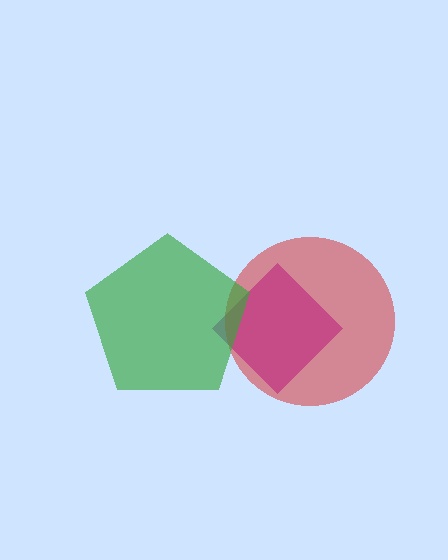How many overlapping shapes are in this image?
There are 3 overlapping shapes in the image.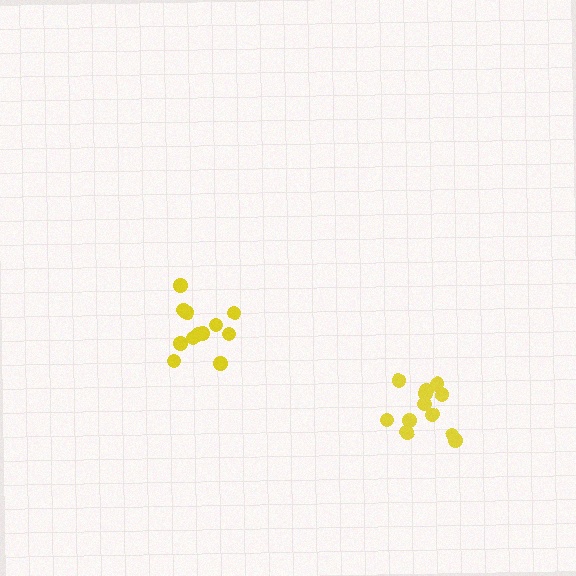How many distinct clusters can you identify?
There are 2 distinct clusters.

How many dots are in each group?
Group 1: 12 dots, Group 2: 12 dots (24 total).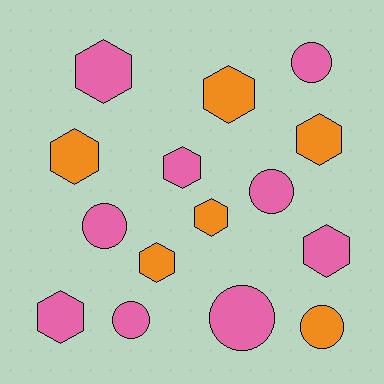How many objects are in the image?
There are 15 objects.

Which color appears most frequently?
Pink, with 9 objects.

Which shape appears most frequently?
Hexagon, with 9 objects.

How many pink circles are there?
There are 5 pink circles.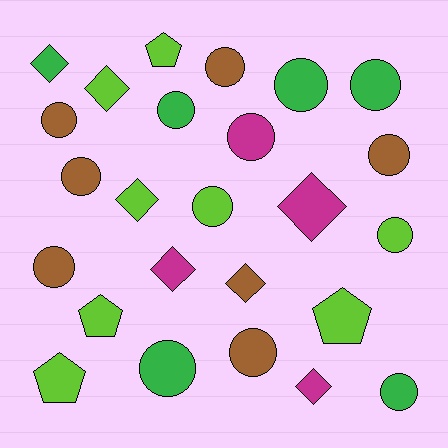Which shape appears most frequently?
Circle, with 14 objects.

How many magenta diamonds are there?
There are 3 magenta diamonds.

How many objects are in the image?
There are 25 objects.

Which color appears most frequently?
Lime, with 8 objects.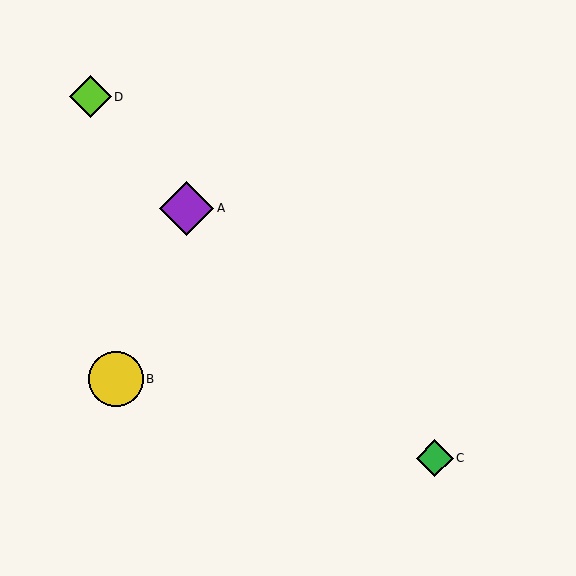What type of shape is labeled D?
Shape D is a lime diamond.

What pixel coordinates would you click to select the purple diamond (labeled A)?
Click at (187, 208) to select the purple diamond A.